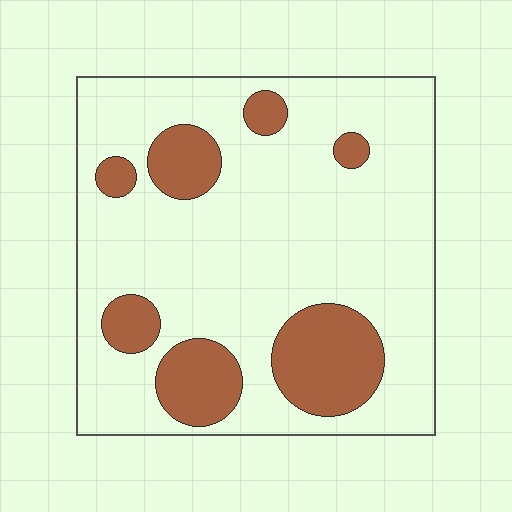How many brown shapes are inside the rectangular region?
7.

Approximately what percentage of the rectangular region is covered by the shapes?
Approximately 20%.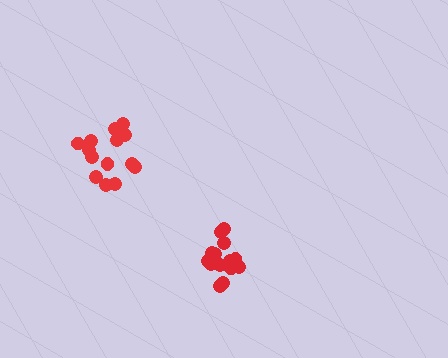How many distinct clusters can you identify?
There are 2 distinct clusters.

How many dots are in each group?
Group 1: 14 dots, Group 2: 14 dots (28 total).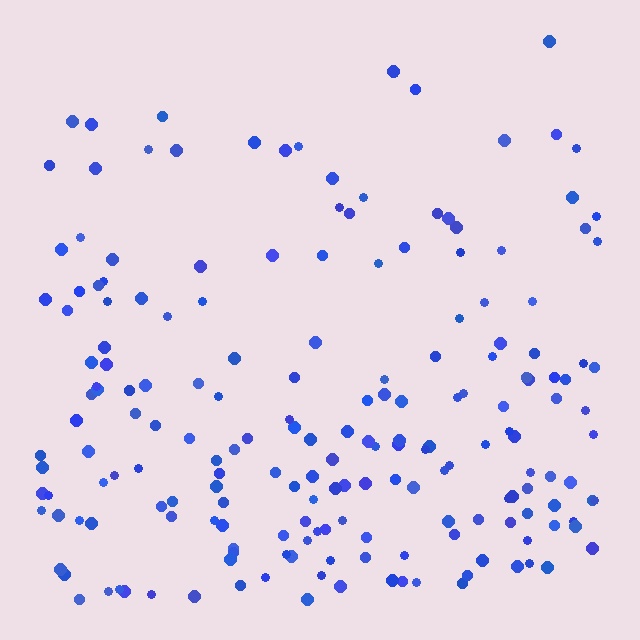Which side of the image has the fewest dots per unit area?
The top.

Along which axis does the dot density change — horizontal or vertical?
Vertical.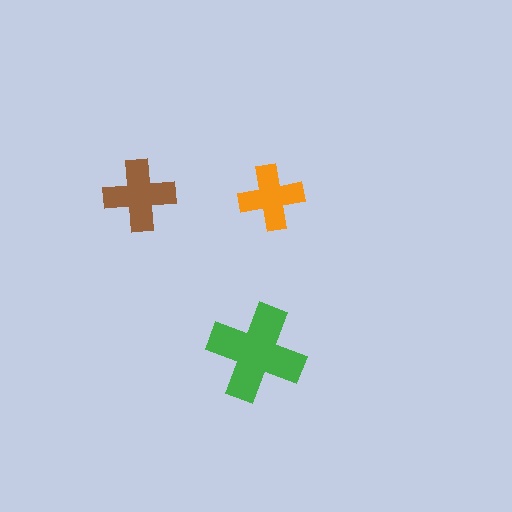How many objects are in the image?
There are 3 objects in the image.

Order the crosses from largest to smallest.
the green one, the brown one, the orange one.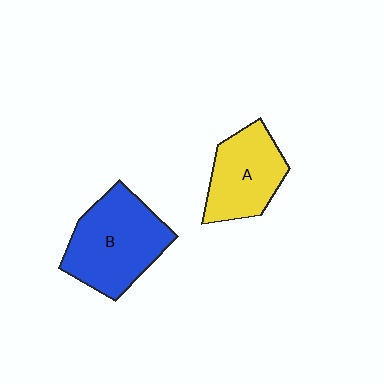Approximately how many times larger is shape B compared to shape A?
Approximately 1.3 times.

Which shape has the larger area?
Shape B (blue).